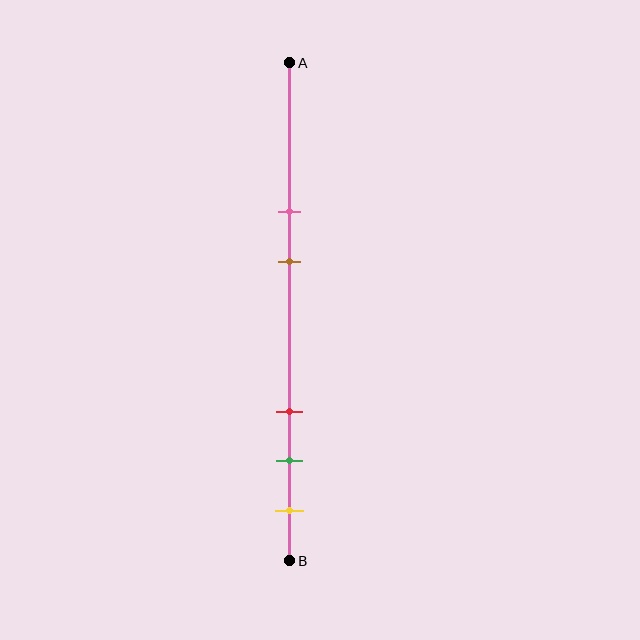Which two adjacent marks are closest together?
The green and yellow marks are the closest adjacent pair.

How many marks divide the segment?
There are 5 marks dividing the segment.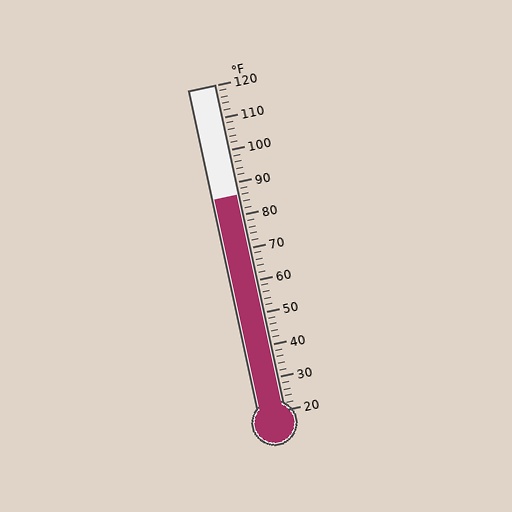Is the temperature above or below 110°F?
The temperature is below 110°F.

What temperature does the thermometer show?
The thermometer shows approximately 86°F.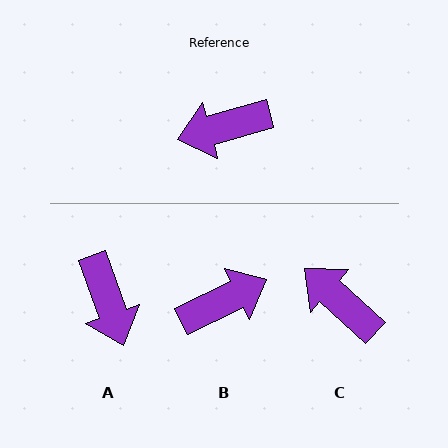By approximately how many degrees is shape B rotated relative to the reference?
Approximately 170 degrees clockwise.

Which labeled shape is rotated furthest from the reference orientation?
B, about 170 degrees away.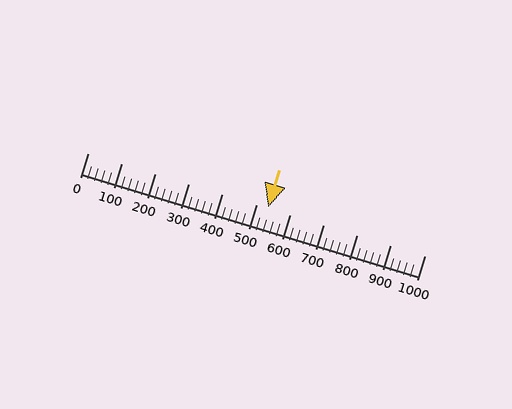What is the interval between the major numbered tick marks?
The major tick marks are spaced 100 units apart.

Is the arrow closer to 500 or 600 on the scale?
The arrow is closer to 500.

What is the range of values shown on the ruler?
The ruler shows values from 0 to 1000.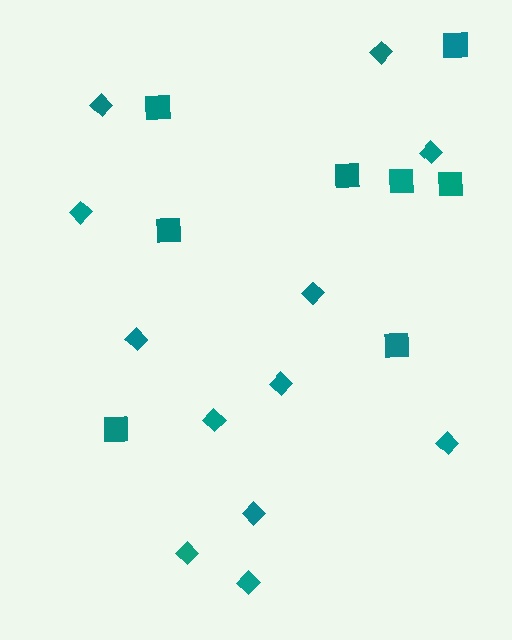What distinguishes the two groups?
There are 2 groups: one group of diamonds (12) and one group of squares (8).